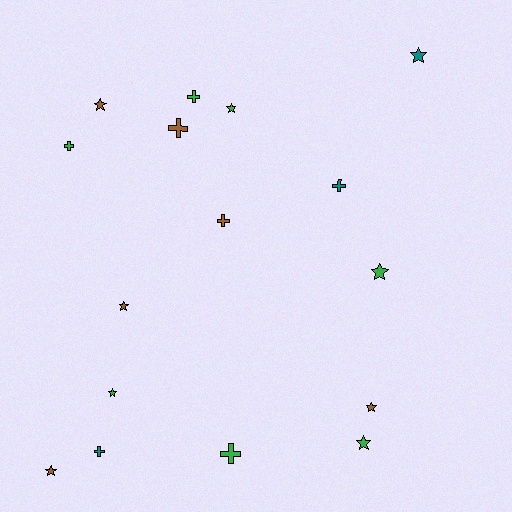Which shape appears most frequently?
Star, with 9 objects.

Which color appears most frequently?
Green, with 7 objects.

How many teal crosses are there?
There are 2 teal crosses.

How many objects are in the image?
There are 16 objects.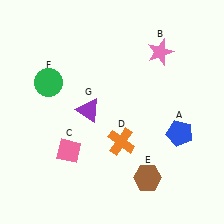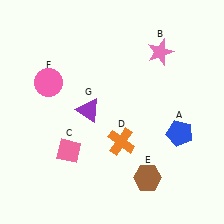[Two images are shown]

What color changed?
The circle (F) changed from green in Image 1 to pink in Image 2.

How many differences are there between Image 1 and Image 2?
There is 1 difference between the two images.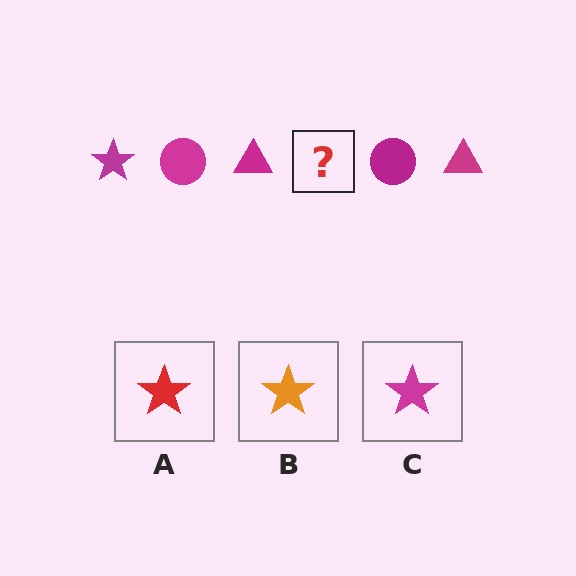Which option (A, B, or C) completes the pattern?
C.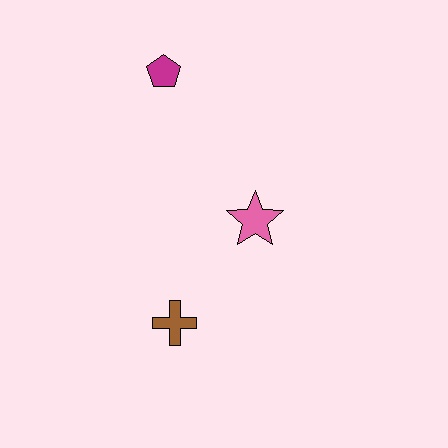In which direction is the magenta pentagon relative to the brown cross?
The magenta pentagon is above the brown cross.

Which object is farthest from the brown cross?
The magenta pentagon is farthest from the brown cross.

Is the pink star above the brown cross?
Yes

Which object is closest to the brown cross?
The pink star is closest to the brown cross.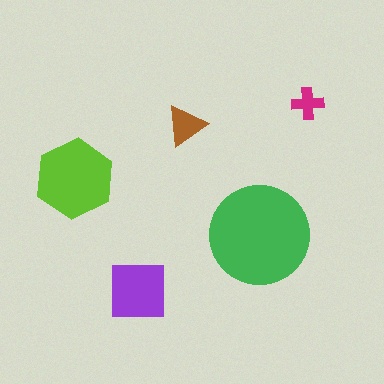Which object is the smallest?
The magenta cross.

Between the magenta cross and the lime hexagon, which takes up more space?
The lime hexagon.